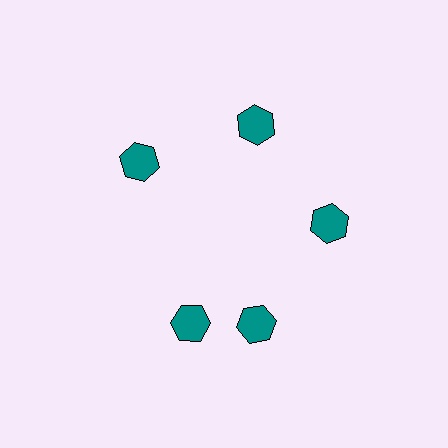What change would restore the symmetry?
The symmetry would be restored by rotating it back into even spacing with its neighbors so that all 5 hexagons sit at equal angles and equal distance from the center.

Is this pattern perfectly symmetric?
No. The 5 teal hexagons are arranged in a ring, but one element near the 8 o'clock position is rotated out of alignment along the ring, breaking the 5-fold rotational symmetry.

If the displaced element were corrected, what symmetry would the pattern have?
It would have 5-fold rotational symmetry — the pattern would map onto itself every 72 degrees.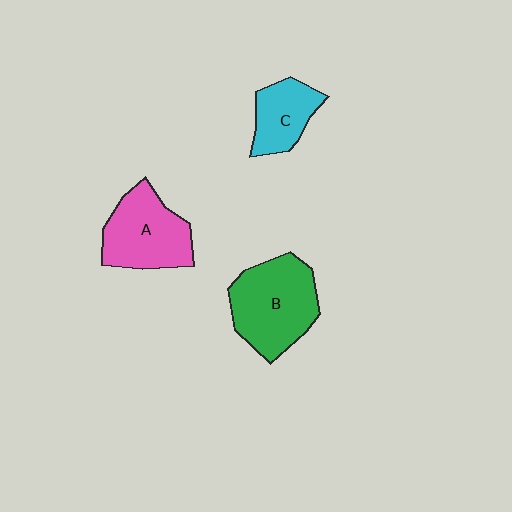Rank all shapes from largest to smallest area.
From largest to smallest: B (green), A (pink), C (cyan).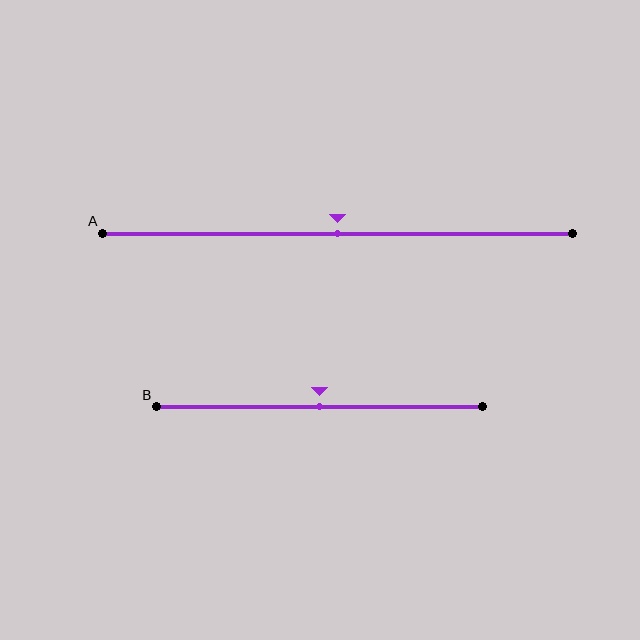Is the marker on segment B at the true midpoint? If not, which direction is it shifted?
Yes, the marker on segment B is at the true midpoint.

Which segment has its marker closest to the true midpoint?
Segment A has its marker closest to the true midpoint.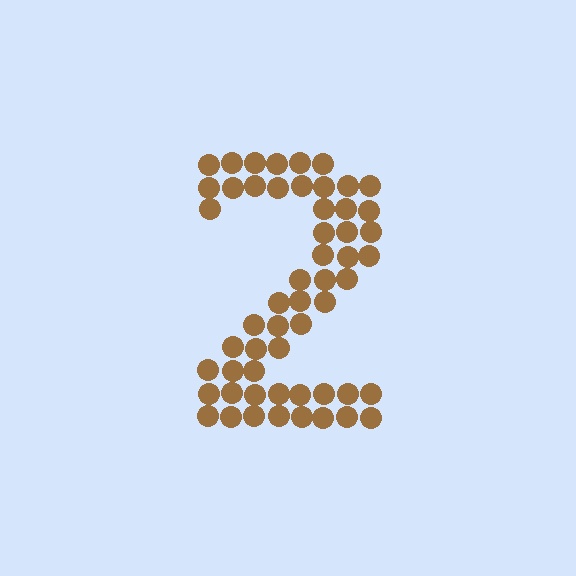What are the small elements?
The small elements are circles.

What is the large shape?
The large shape is the digit 2.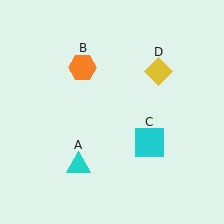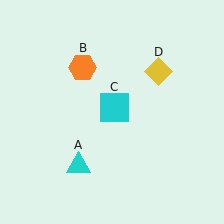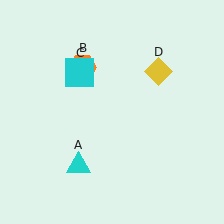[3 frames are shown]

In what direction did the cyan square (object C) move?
The cyan square (object C) moved up and to the left.